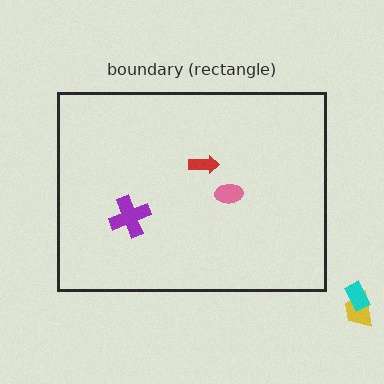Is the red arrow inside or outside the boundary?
Inside.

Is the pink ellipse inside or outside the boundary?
Inside.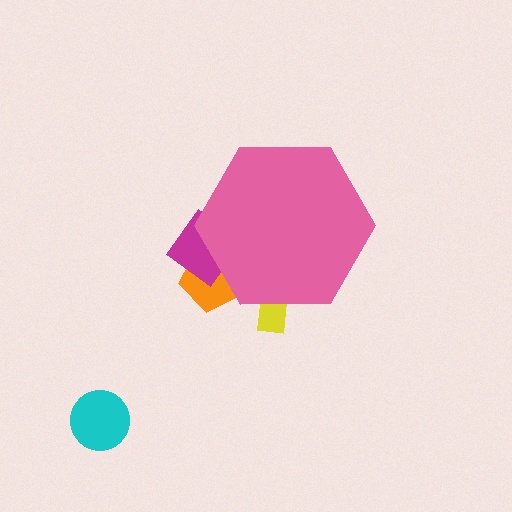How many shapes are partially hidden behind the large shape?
3 shapes are partially hidden.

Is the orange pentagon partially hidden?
Yes, the orange pentagon is partially hidden behind the pink hexagon.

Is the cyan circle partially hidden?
No, the cyan circle is fully visible.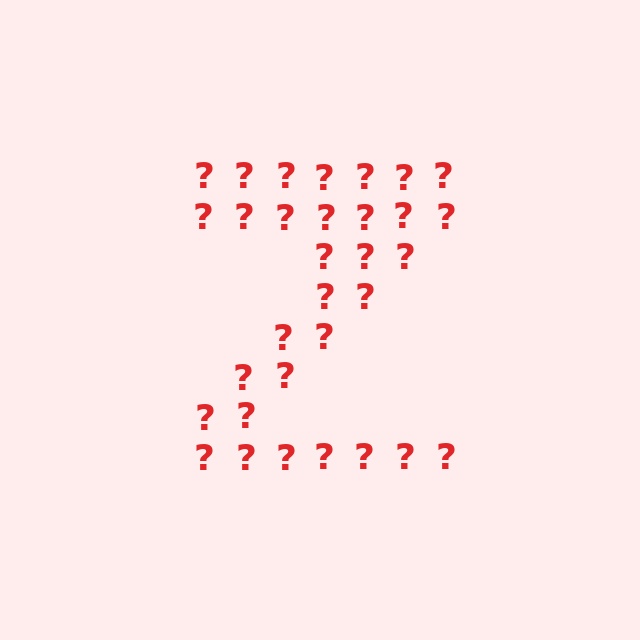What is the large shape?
The large shape is the letter Z.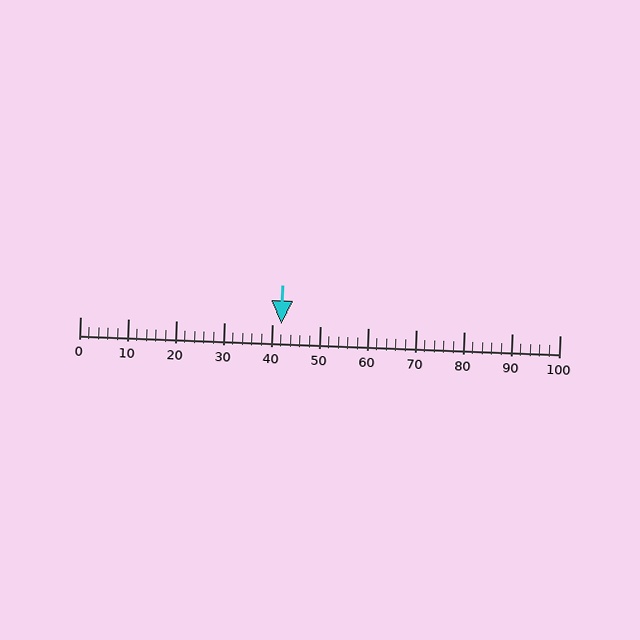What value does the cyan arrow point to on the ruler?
The cyan arrow points to approximately 42.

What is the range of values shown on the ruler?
The ruler shows values from 0 to 100.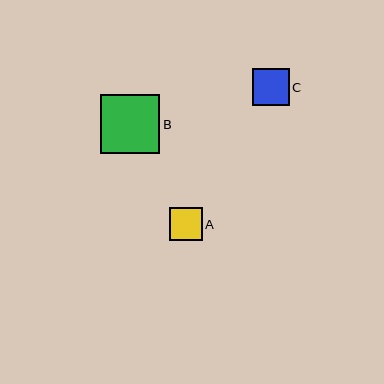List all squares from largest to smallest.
From largest to smallest: B, C, A.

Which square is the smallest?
Square A is the smallest with a size of approximately 33 pixels.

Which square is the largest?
Square B is the largest with a size of approximately 59 pixels.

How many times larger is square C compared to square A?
Square C is approximately 1.1 times the size of square A.